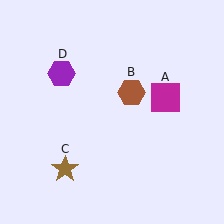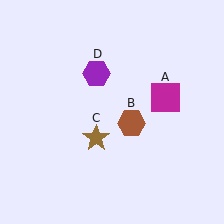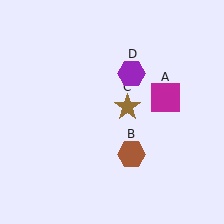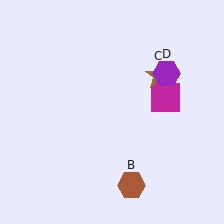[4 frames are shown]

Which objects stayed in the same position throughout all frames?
Magenta square (object A) remained stationary.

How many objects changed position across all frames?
3 objects changed position: brown hexagon (object B), brown star (object C), purple hexagon (object D).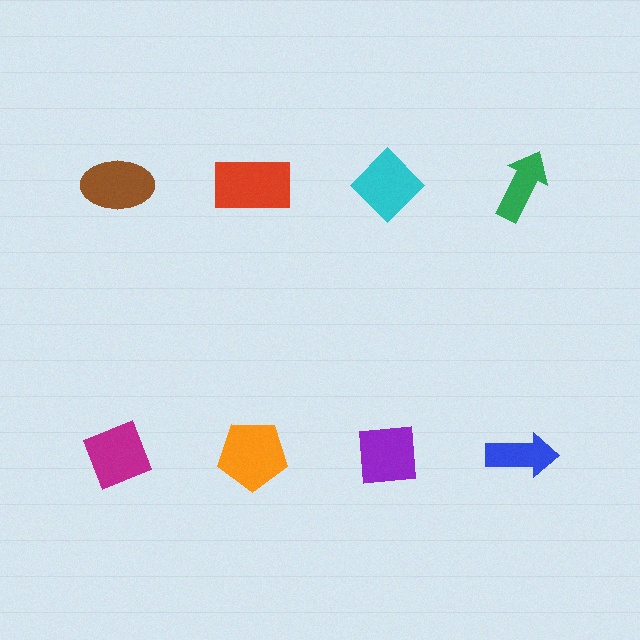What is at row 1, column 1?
A brown ellipse.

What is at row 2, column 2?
An orange pentagon.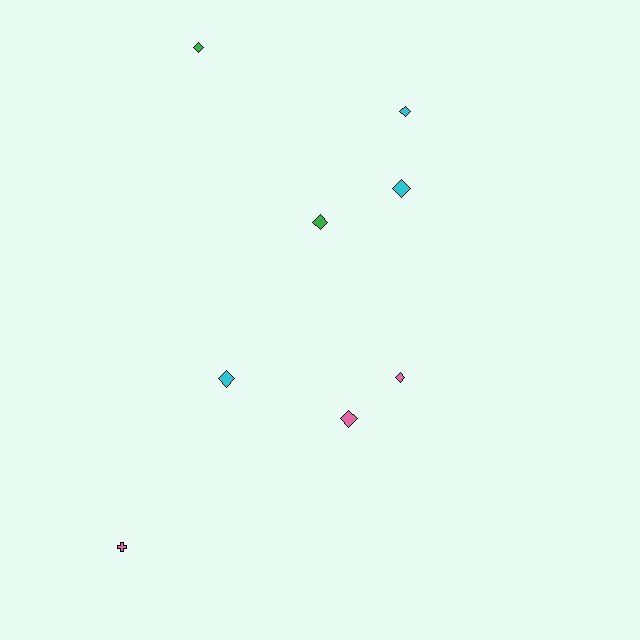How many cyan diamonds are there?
There are 3 cyan diamonds.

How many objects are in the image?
There are 8 objects.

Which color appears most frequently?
Cyan, with 3 objects.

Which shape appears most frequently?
Diamond, with 7 objects.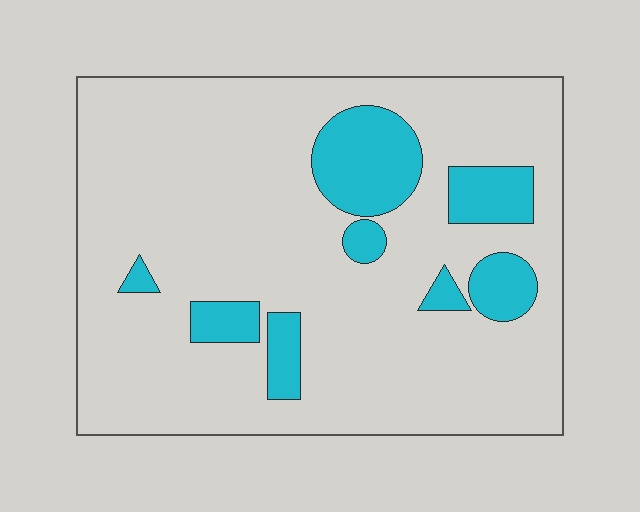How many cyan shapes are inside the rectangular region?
8.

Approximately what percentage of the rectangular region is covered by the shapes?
Approximately 15%.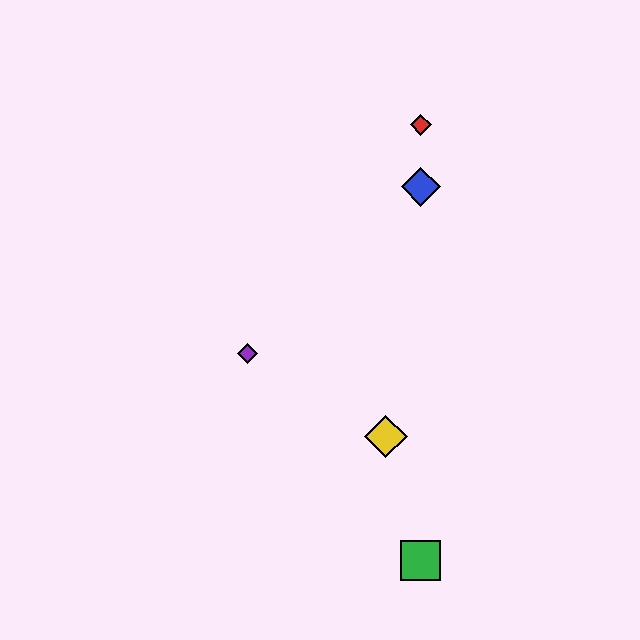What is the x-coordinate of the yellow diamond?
The yellow diamond is at x≈386.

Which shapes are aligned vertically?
The red diamond, the blue diamond, the green square are aligned vertically.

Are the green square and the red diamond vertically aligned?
Yes, both are at x≈421.